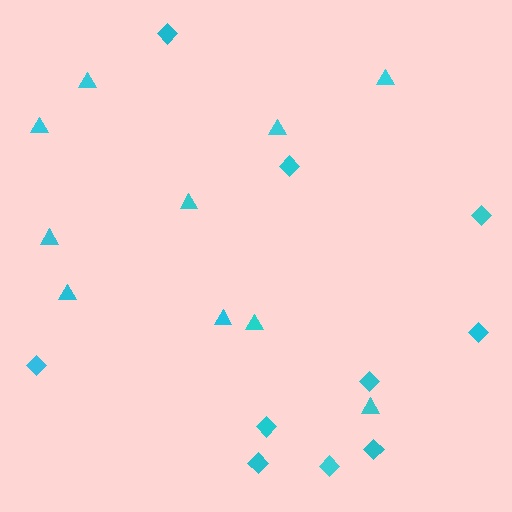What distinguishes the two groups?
There are 2 groups: one group of diamonds (10) and one group of triangles (10).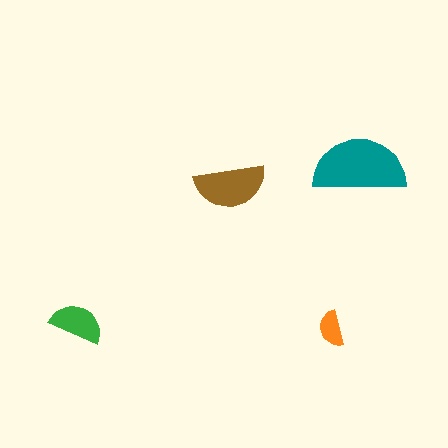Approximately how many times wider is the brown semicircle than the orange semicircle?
About 2 times wider.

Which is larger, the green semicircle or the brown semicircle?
The brown one.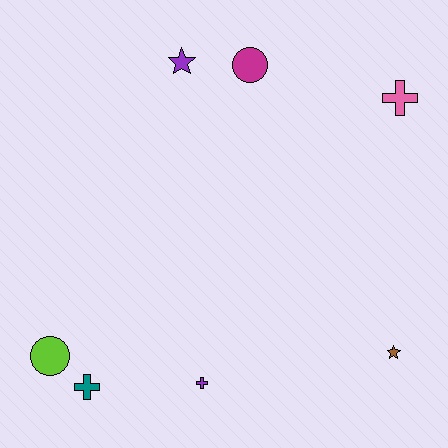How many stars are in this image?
There are 2 stars.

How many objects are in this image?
There are 7 objects.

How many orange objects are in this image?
There are no orange objects.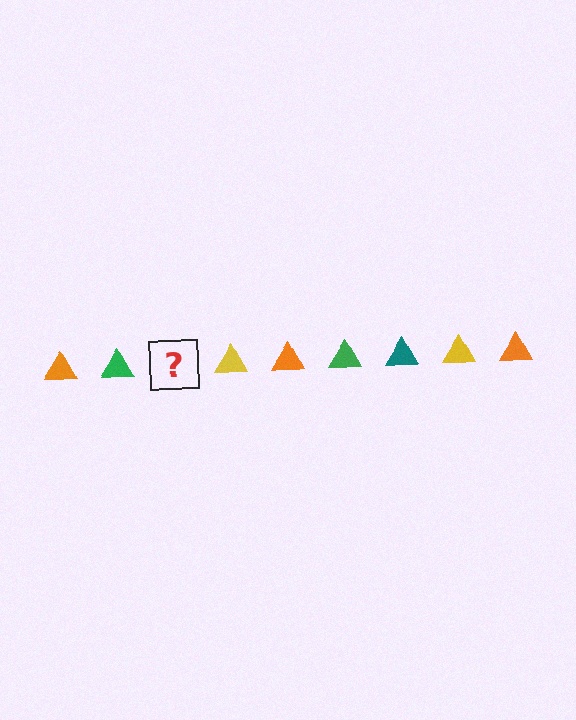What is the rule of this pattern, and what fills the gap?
The rule is that the pattern cycles through orange, green, teal, yellow triangles. The gap should be filled with a teal triangle.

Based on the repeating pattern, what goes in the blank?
The blank should be a teal triangle.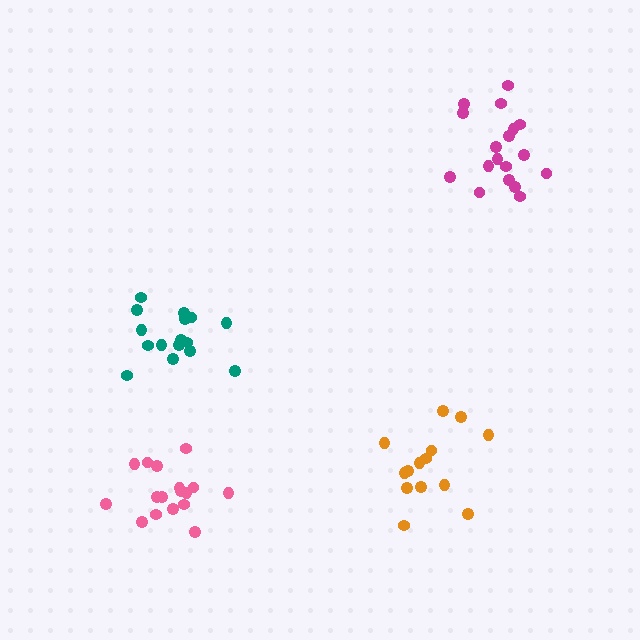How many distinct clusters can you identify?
There are 4 distinct clusters.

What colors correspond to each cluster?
The clusters are colored: orange, magenta, pink, teal.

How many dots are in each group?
Group 1: 14 dots, Group 2: 18 dots, Group 3: 17 dots, Group 4: 16 dots (65 total).